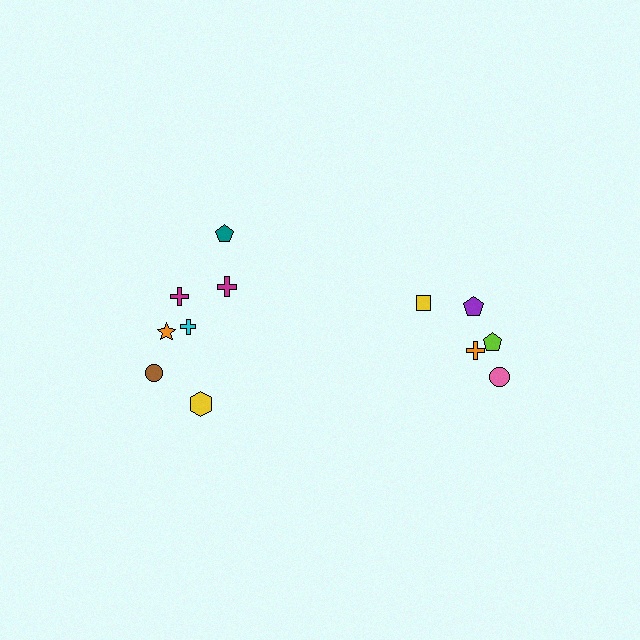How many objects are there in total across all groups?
There are 12 objects.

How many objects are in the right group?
There are 5 objects.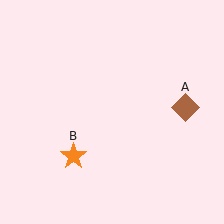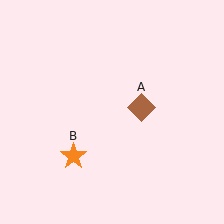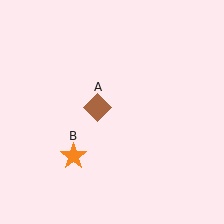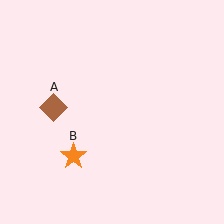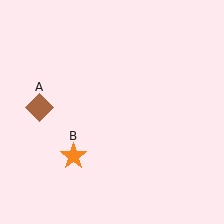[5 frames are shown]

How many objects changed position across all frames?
1 object changed position: brown diamond (object A).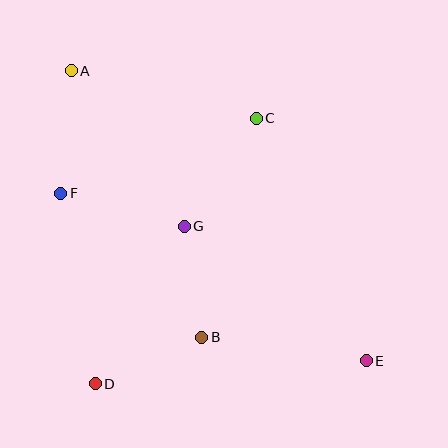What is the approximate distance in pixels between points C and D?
The distance between C and D is approximately 310 pixels.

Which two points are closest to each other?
Points B and G are closest to each other.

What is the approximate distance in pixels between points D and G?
The distance between D and G is approximately 181 pixels.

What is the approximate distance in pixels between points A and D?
The distance between A and D is approximately 314 pixels.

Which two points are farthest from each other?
Points A and E are farthest from each other.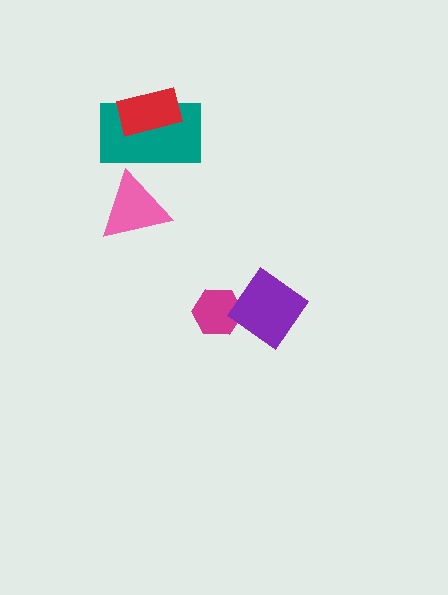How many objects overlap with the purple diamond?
0 objects overlap with the purple diamond.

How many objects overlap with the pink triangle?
1 object overlaps with the pink triangle.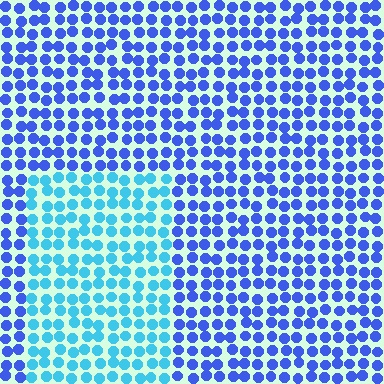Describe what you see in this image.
The image is filled with small blue elements in a uniform arrangement. A rectangle-shaped region is visible where the elements are tinted to a slightly different hue, forming a subtle color boundary.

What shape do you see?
I see a rectangle.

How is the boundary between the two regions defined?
The boundary is defined purely by a slight shift in hue (about 38 degrees). Spacing, size, and orientation are identical on both sides.